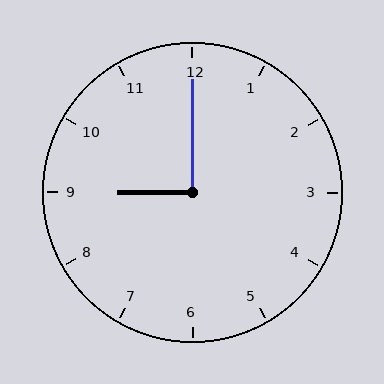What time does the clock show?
9:00.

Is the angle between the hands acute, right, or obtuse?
It is right.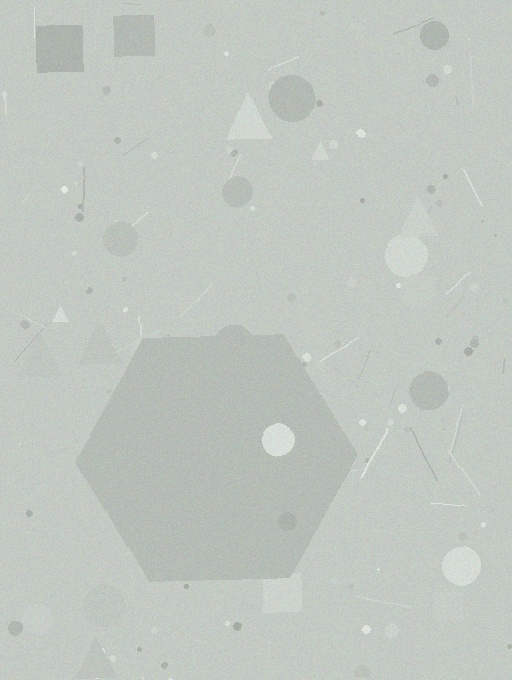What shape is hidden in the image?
A hexagon is hidden in the image.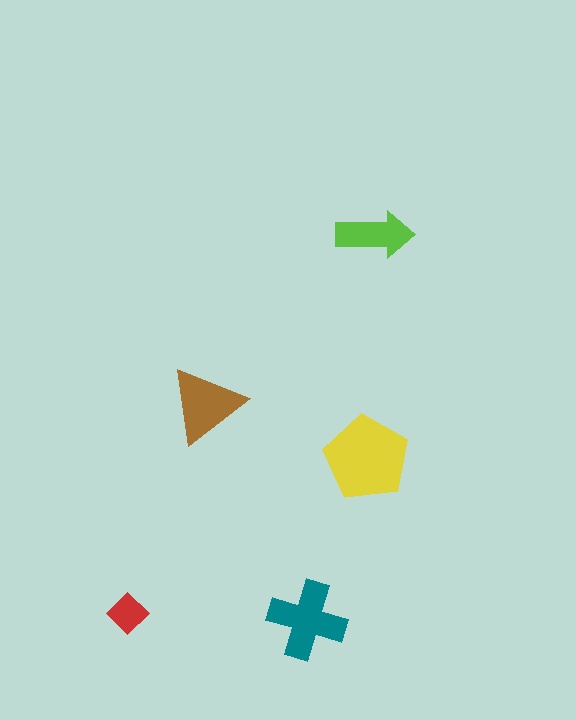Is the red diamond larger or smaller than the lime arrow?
Smaller.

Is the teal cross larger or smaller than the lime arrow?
Larger.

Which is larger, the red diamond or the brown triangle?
The brown triangle.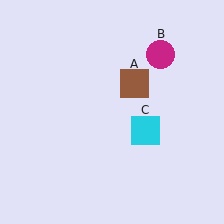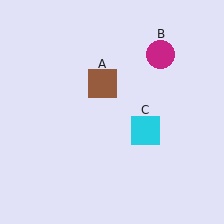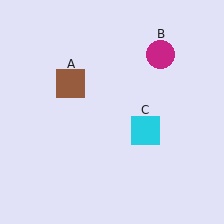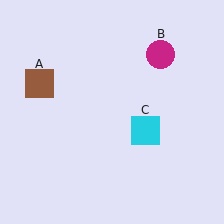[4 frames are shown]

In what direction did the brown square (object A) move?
The brown square (object A) moved left.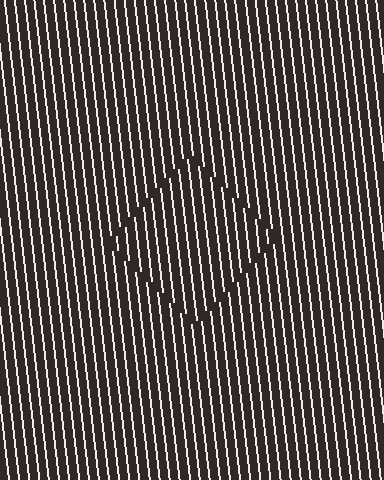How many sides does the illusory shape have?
4 sides — the line-ends trace a square.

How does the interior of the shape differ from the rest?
The interior of the shape contains the same grating, shifted by half a period — the contour is defined by the phase discontinuity where line-ends from the inner and outer gratings abut.